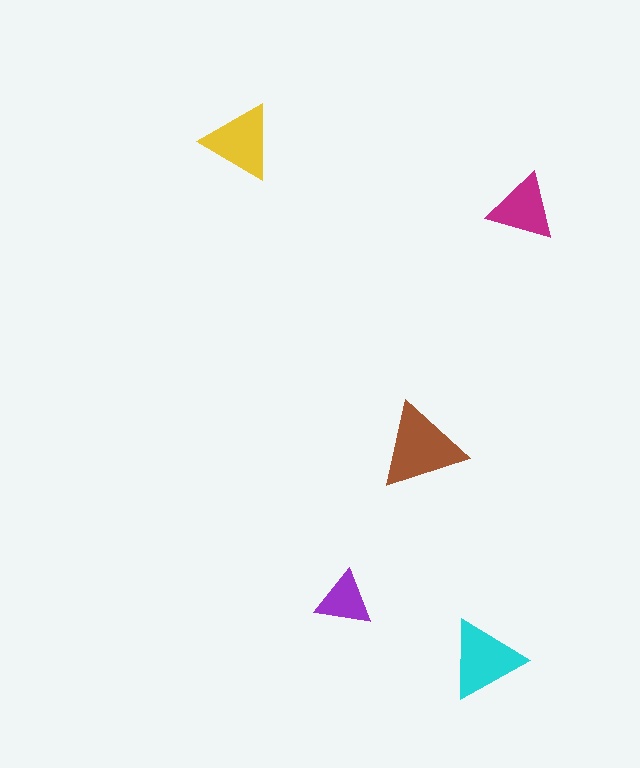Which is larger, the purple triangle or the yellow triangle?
The yellow one.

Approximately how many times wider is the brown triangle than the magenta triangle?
About 1.5 times wider.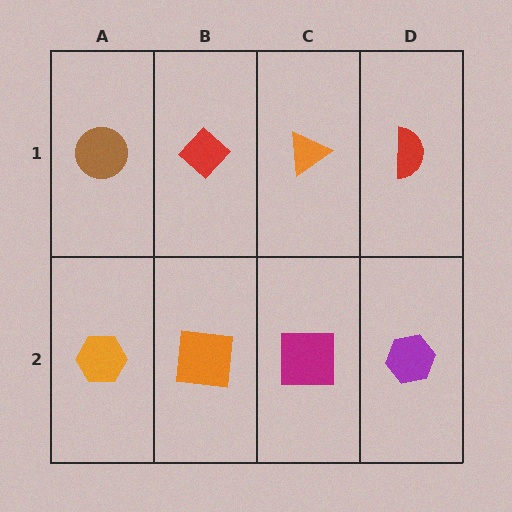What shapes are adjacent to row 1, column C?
A magenta square (row 2, column C), a red diamond (row 1, column B), a red semicircle (row 1, column D).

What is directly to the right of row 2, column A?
An orange square.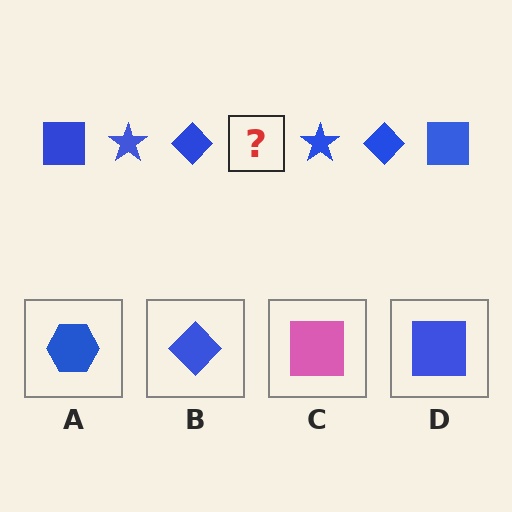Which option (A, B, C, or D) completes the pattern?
D.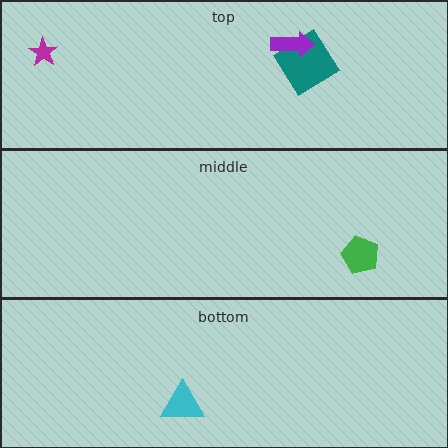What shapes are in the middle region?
The green pentagon.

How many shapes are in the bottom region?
1.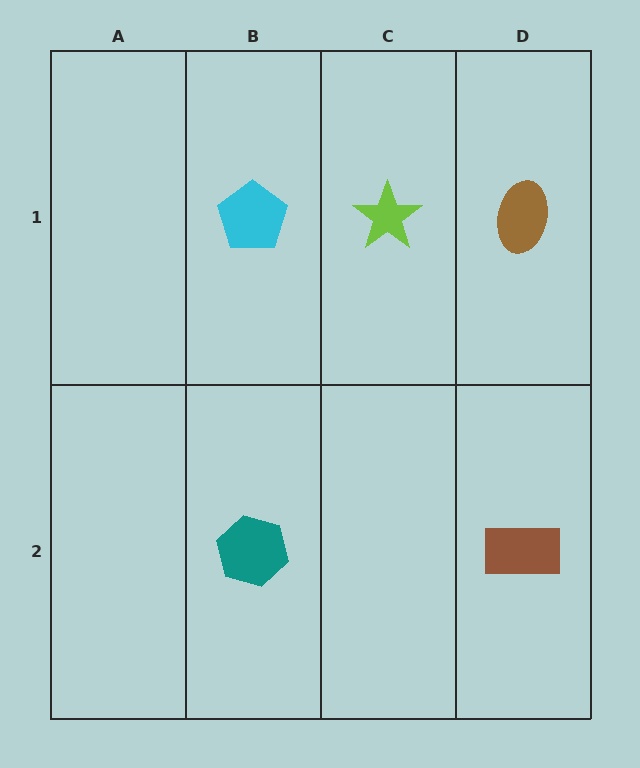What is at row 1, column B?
A cyan pentagon.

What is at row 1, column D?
A brown ellipse.